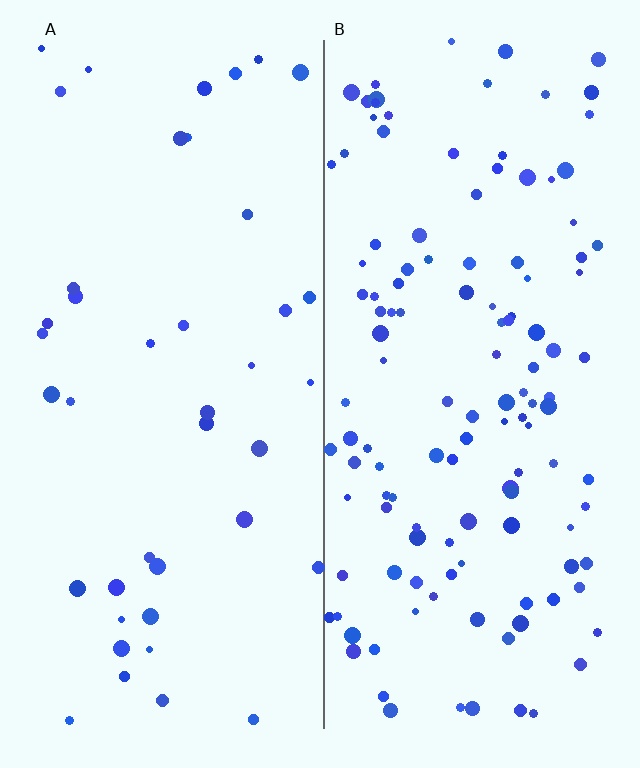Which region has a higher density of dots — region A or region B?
B (the right).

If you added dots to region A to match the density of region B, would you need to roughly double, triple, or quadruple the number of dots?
Approximately triple.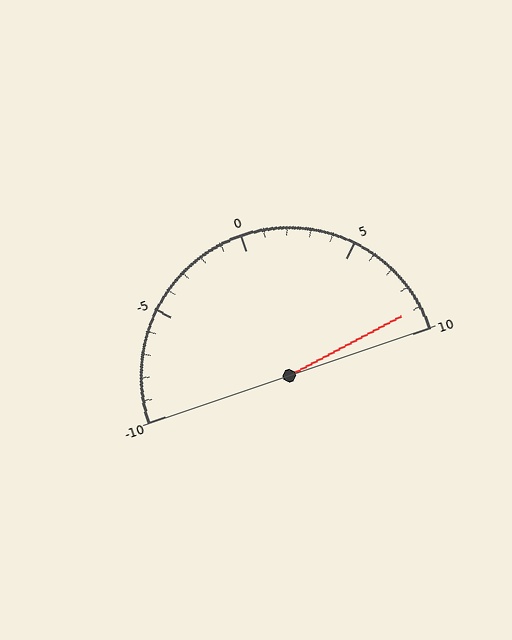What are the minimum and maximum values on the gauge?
The gauge ranges from -10 to 10.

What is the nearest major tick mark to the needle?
The nearest major tick mark is 10.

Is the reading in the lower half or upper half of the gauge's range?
The reading is in the upper half of the range (-10 to 10).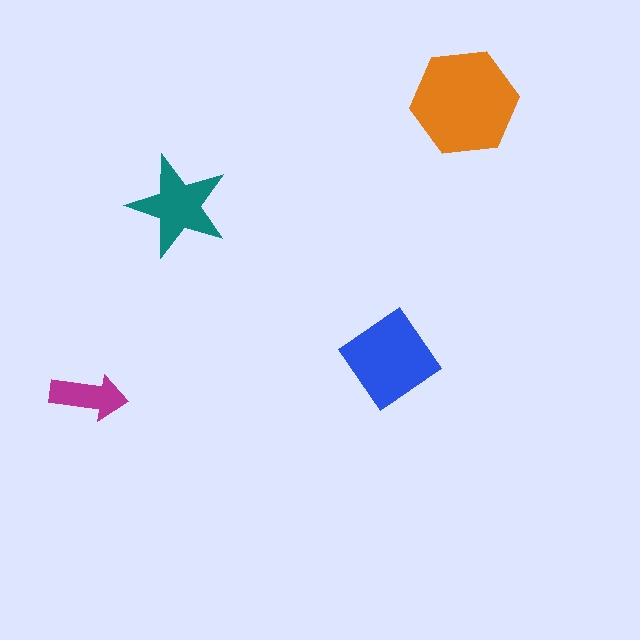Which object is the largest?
The orange hexagon.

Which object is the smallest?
The magenta arrow.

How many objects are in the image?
There are 4 objects in the image.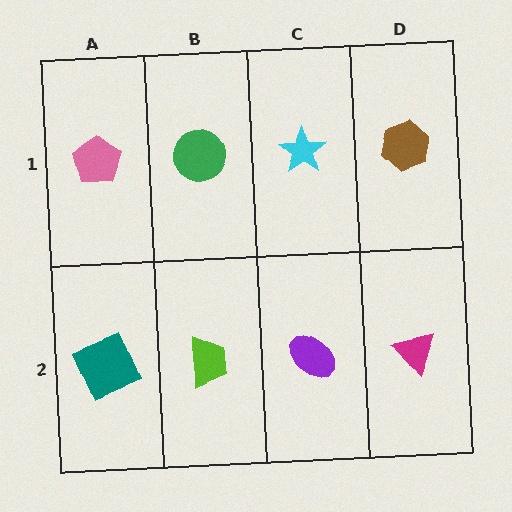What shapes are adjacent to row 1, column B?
A lime trapezoid (row 2, column B), a pink pentagon (row 1, column A), a cyan star (row 1, column C).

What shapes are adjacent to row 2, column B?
A green circle (row 1, column B), a teal square (row 2, column A), a purple ellipse (row 2, column C).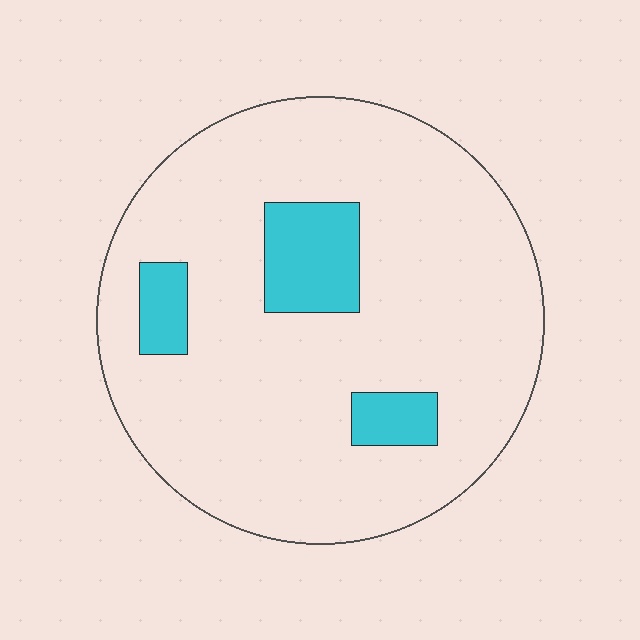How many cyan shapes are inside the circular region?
3.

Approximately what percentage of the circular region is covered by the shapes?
Approximately 15%.